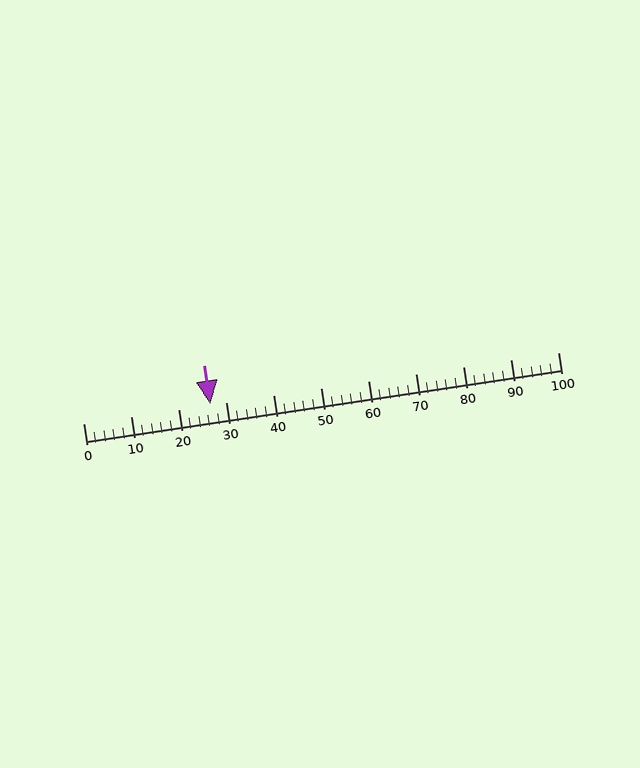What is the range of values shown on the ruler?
The ruler shows values from 0 to 100.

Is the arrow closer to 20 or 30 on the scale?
The arrow is closer to 30.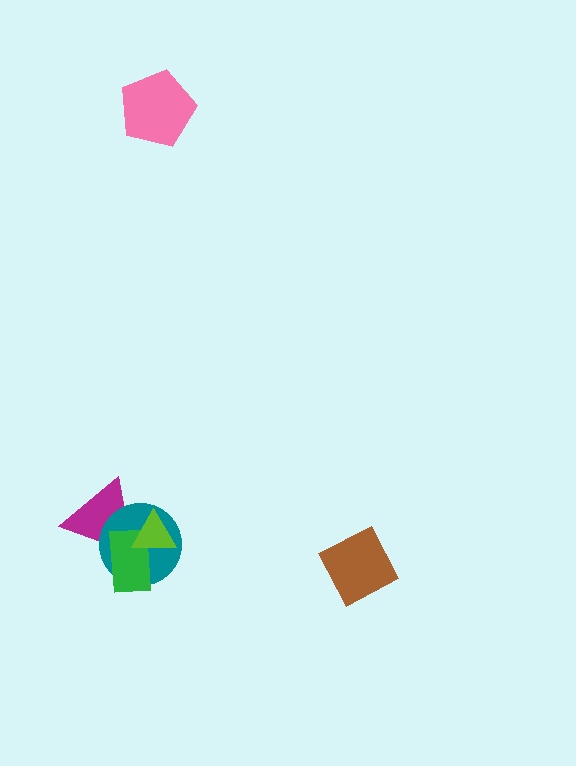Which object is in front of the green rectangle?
The lime triangle is in front of the green rectangle.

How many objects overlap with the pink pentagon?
0 objects overlap with the pink pentagon.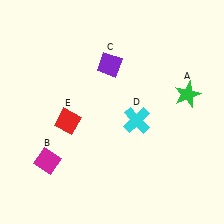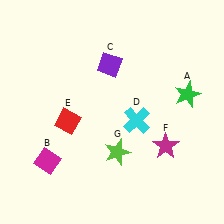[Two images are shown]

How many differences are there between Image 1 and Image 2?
There are 2 differences between the two images.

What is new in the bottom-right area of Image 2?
A magenta star (F) was added in the bottom-right area of Image 2.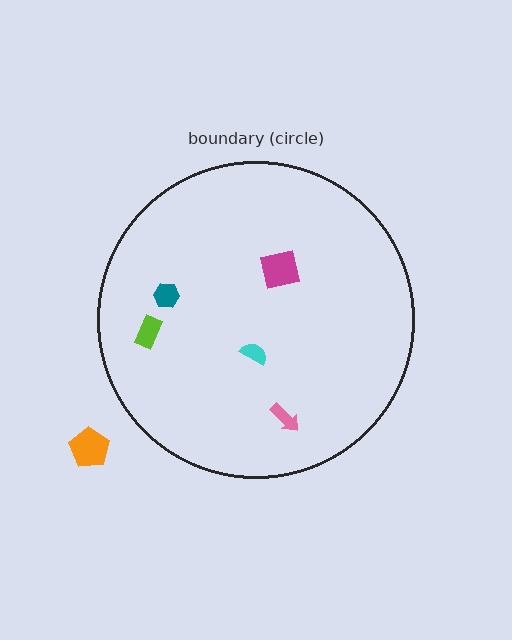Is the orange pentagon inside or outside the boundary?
Outside.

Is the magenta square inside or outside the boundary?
Inside.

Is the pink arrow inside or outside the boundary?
Inside.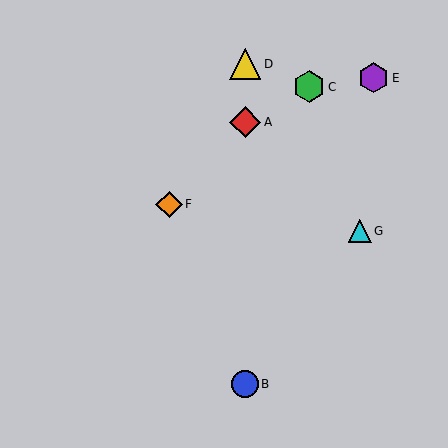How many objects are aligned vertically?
3 objects (A, B, D) are aligned vertically.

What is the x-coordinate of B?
Object B is at x≈245.